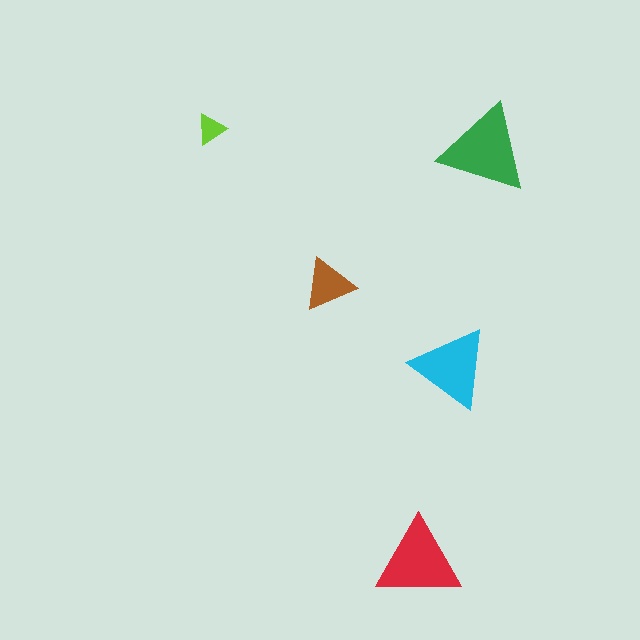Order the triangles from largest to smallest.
the green one, the red one, the cyan one, the brown one, the lime one.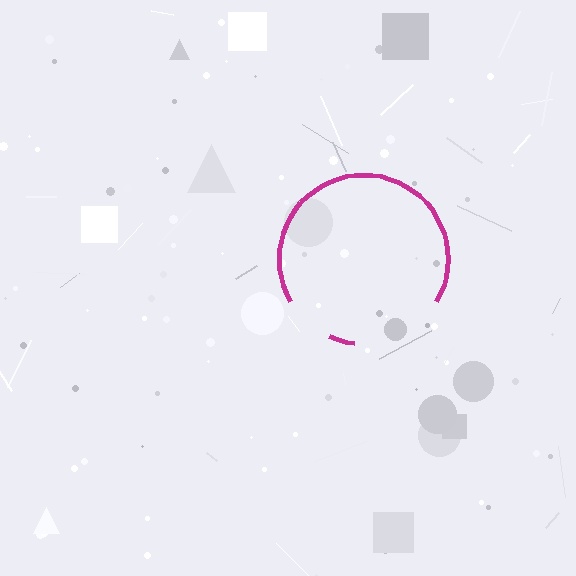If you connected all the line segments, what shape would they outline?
They would outline a circle.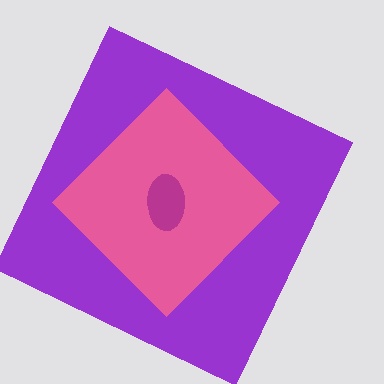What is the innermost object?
The magenta ellipse.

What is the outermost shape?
The purple square.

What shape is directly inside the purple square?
The pink diamond.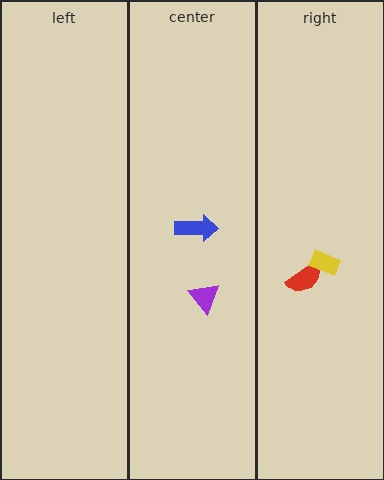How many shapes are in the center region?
2.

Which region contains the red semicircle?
The right region.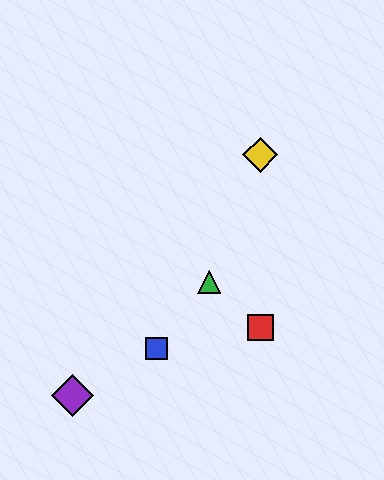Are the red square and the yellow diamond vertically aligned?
Yes, both are at x≈260.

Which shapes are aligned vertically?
The red square, the yellow diamond are aligned vertically.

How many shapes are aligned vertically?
2 shapes (the red square, the yellow diamond) are aligned vertically.